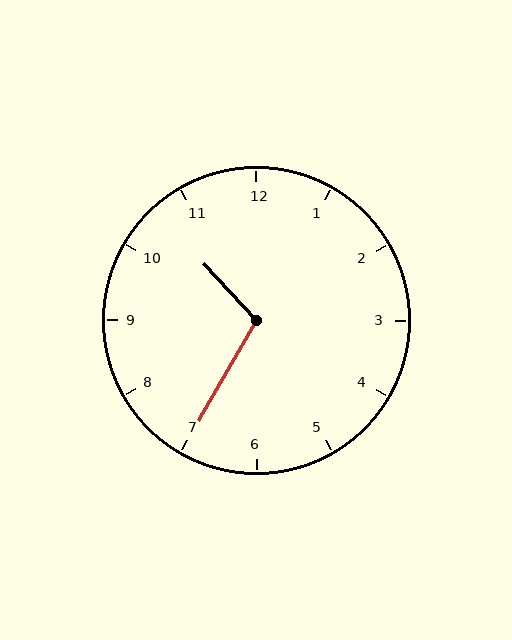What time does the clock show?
10:35.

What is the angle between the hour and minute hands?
Approximately 108 degrees.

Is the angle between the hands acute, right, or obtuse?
It is obtuse.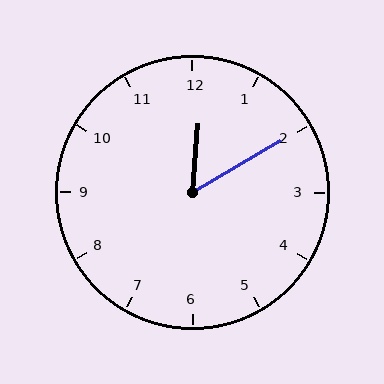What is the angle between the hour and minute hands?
Approximately 55 degrees.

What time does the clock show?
12:10.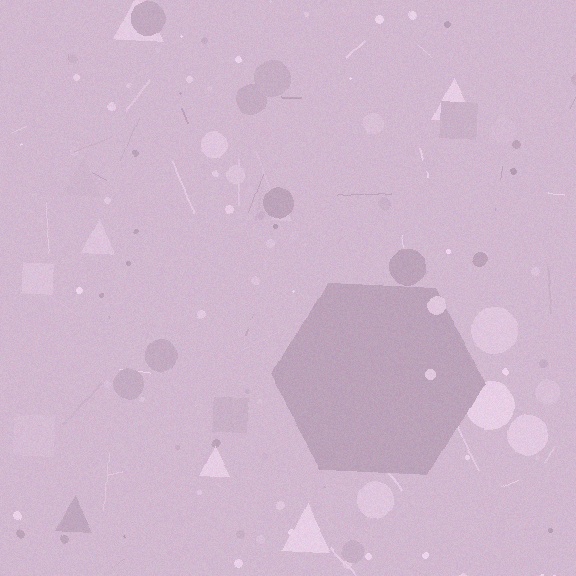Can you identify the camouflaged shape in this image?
The camouflaged shape is a hexagon.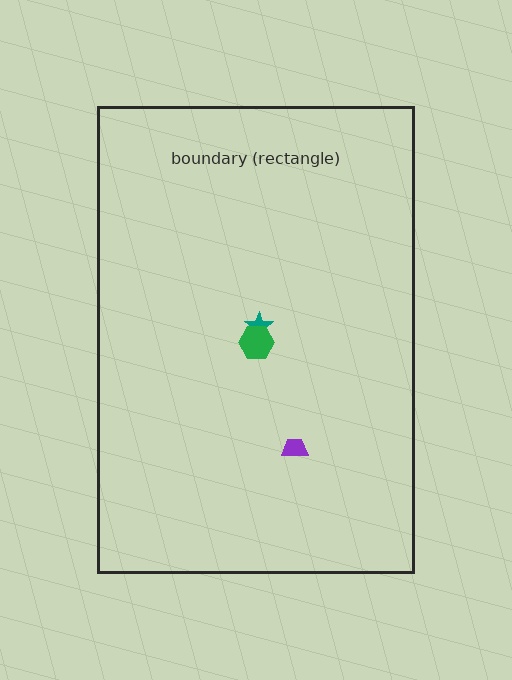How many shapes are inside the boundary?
3 inside, 0 outside.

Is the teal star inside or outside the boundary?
Inside.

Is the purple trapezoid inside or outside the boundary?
Inside.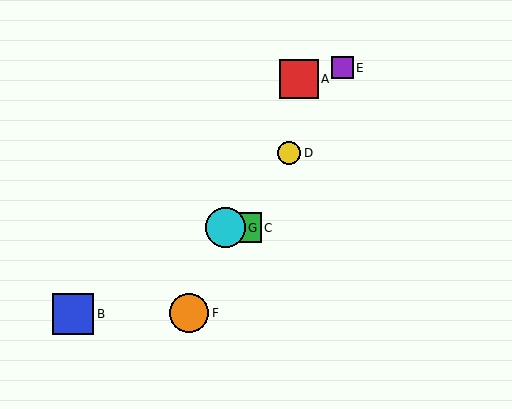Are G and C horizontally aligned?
Yes, both are at y≈228.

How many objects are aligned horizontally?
2 objects (C, G) are aligned horizontally.